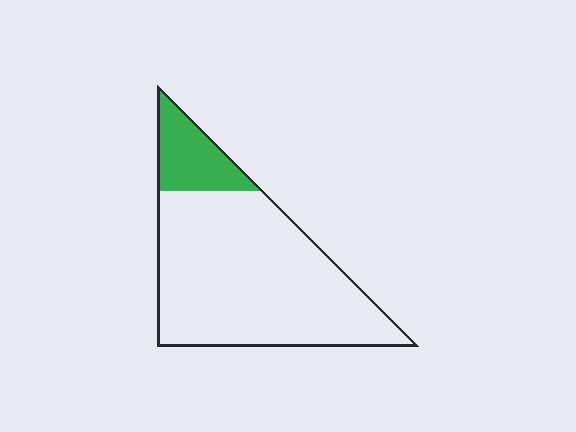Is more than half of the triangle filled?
No.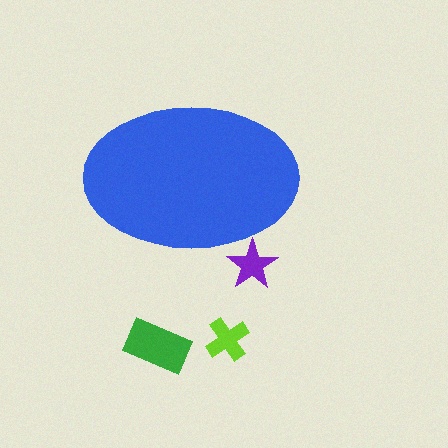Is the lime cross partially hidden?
No, the lime cross is fully visible.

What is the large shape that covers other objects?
A blue ellipse.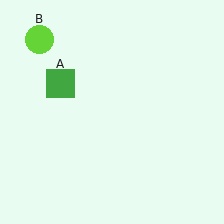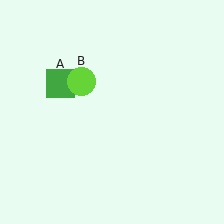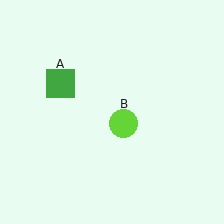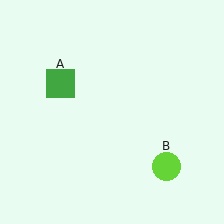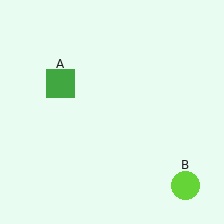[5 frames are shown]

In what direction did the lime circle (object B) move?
The lime circle (object B) moved down and to the right.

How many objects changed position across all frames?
1 object changed position: lime circle (object B).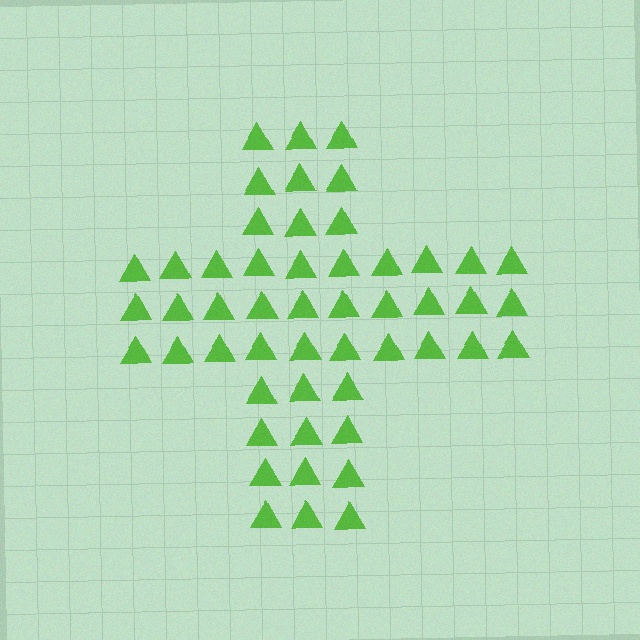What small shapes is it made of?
It is made of small triangles.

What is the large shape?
The large shape is a cross.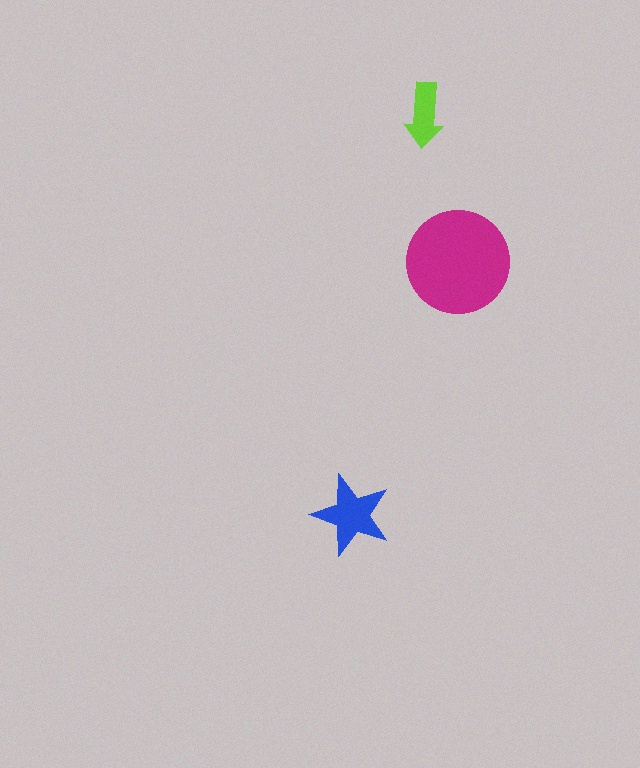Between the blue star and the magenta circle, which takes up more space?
The magenta circle.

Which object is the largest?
The magenta circle.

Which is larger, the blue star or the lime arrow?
The blue star.